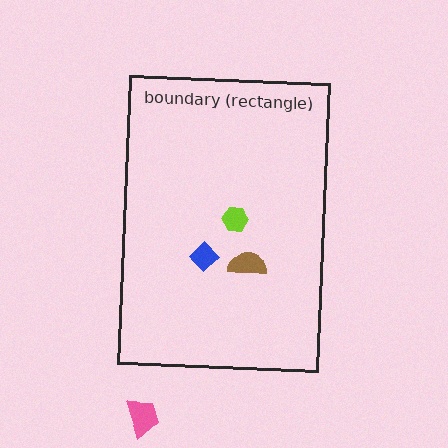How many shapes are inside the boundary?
3 inside, 1 outside.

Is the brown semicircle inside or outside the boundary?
Inside.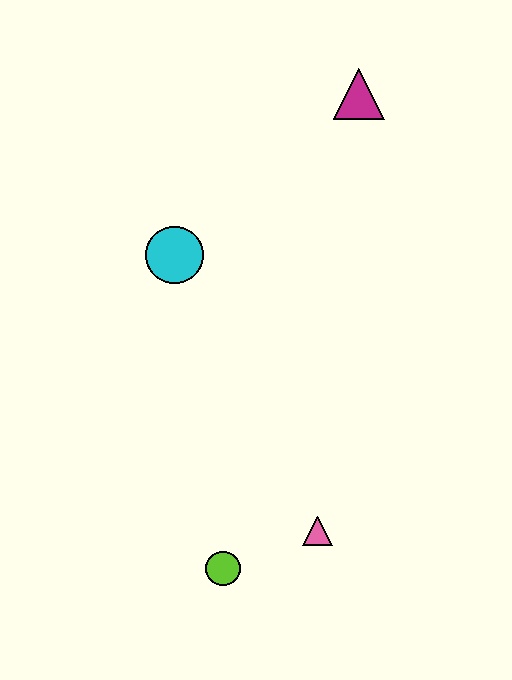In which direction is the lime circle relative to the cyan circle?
The lime circle is below the cyan circle.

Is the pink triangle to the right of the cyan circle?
Yes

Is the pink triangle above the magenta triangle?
No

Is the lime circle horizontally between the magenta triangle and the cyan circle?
Yes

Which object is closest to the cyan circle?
The magenta triangle is closest to the cyan circle.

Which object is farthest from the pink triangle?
The magenta triangle is farthest from the pink triangle.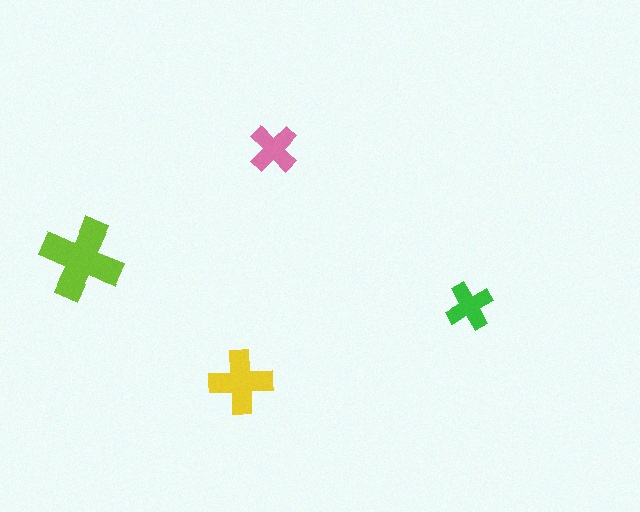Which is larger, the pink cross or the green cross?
The pink one.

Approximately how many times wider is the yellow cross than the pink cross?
About 1.5 times wider.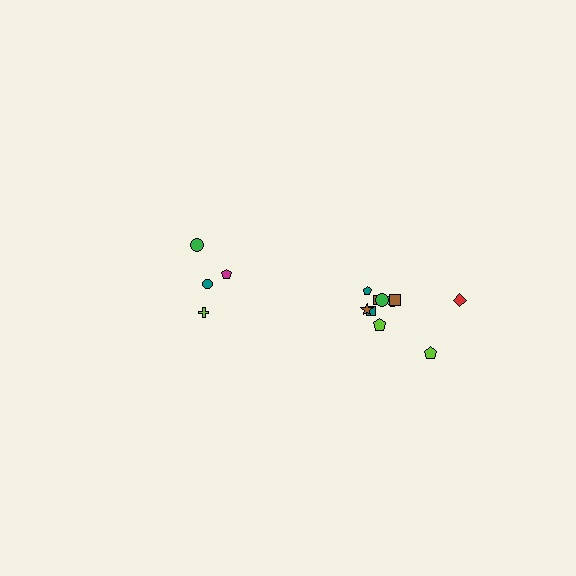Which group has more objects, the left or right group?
The right group.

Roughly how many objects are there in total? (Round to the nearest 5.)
Roughly 15 objects in total.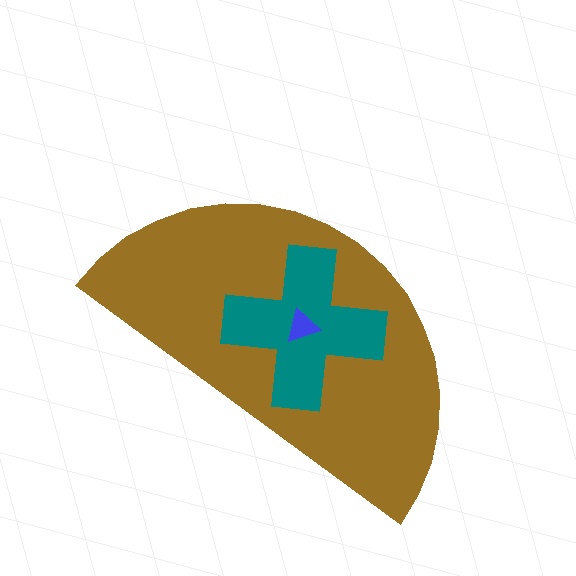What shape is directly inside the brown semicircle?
The teal cross.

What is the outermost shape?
The brown semicircle.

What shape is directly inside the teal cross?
The blue triangle.